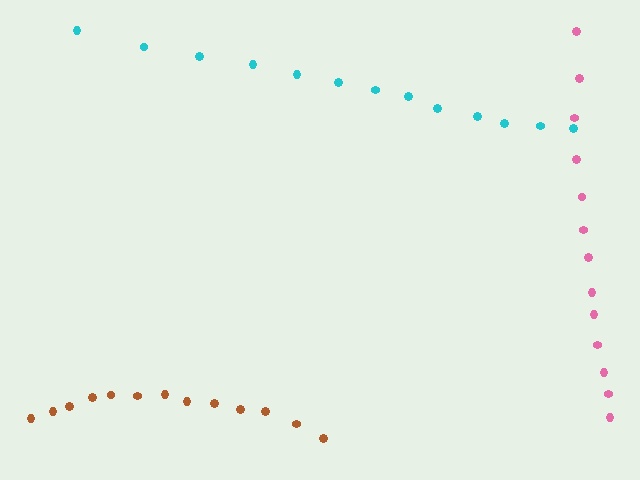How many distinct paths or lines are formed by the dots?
There are 3 distinct paths.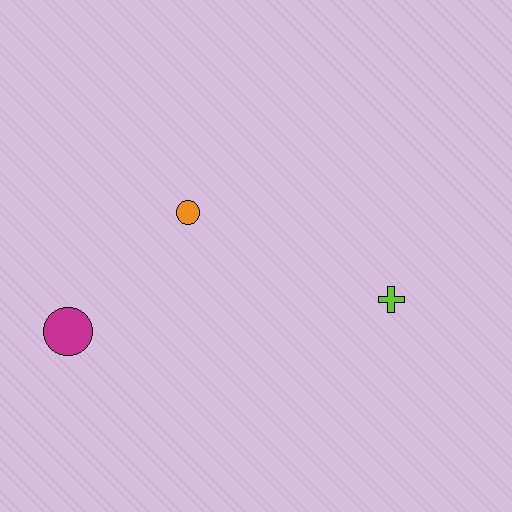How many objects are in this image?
There are 3 objects.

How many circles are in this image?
There are 2 circles.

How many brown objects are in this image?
There are no brown objects.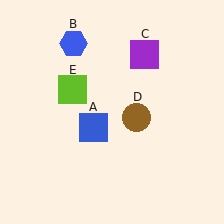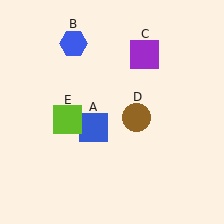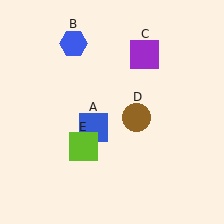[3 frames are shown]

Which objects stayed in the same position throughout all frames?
Blue square (object A) and blue hexagon (object B) and purple square (object C) and brown circle (object D) remained stationary.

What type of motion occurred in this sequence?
The lime square (object E) rotated counterclockwise around the center of the scene.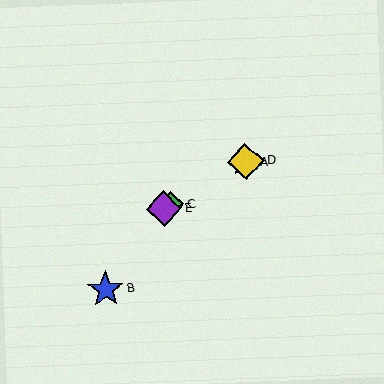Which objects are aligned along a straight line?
Objects A, C, D, E are aligned along a straight line.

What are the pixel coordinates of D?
Object D is at (246, 161).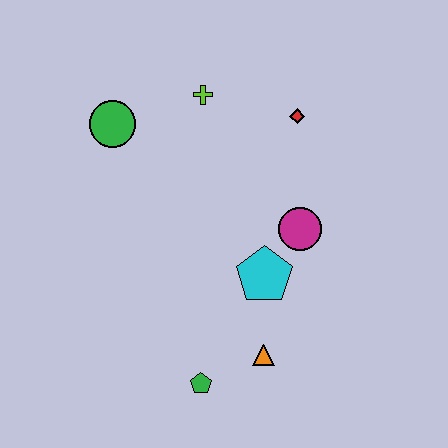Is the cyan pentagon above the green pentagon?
Yes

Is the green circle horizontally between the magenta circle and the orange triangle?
No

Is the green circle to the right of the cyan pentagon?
No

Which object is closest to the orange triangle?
The green pentagon is closest to the orange triangle.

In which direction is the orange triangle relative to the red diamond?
The orange triangle is below the red diamond.